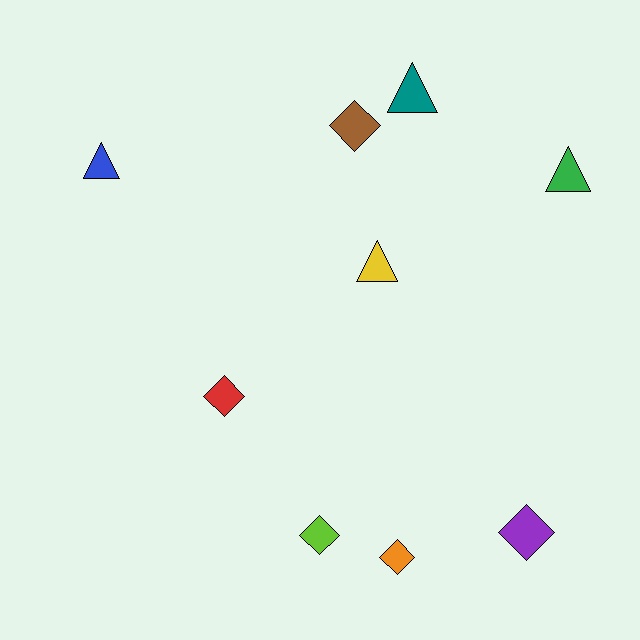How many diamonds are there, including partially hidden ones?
There are 5 diamonds.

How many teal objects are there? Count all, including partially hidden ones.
There is 1 teal object.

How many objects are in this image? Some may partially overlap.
There are 9 objects.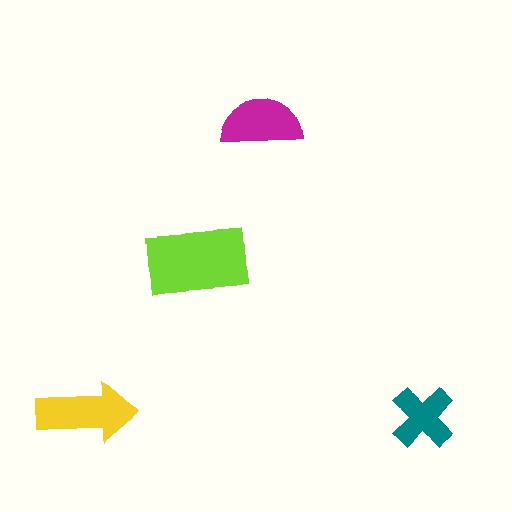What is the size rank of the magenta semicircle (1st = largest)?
3rd.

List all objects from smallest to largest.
The teal cross, the magenta semicircle, the yellow arrow, the lime rectangle.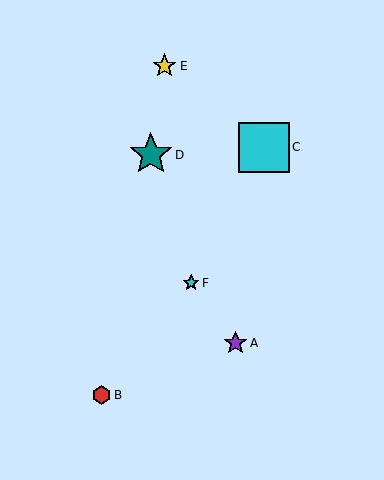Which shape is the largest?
The cyan square (labeled C) is the largest.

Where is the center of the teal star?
The center of the teal star is at (151, 155).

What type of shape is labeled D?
Shape D is a teal star.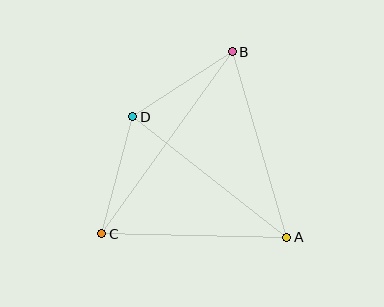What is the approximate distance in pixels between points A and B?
The distance between A and B is approximately 193 pixels.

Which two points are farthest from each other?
Points B and C are farthest from each other.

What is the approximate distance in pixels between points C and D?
The distance between C and D is approximately 121 pixels.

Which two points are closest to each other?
Points B and D are closest to each other.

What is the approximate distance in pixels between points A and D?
The distance between A and D is approximately 196 pixels.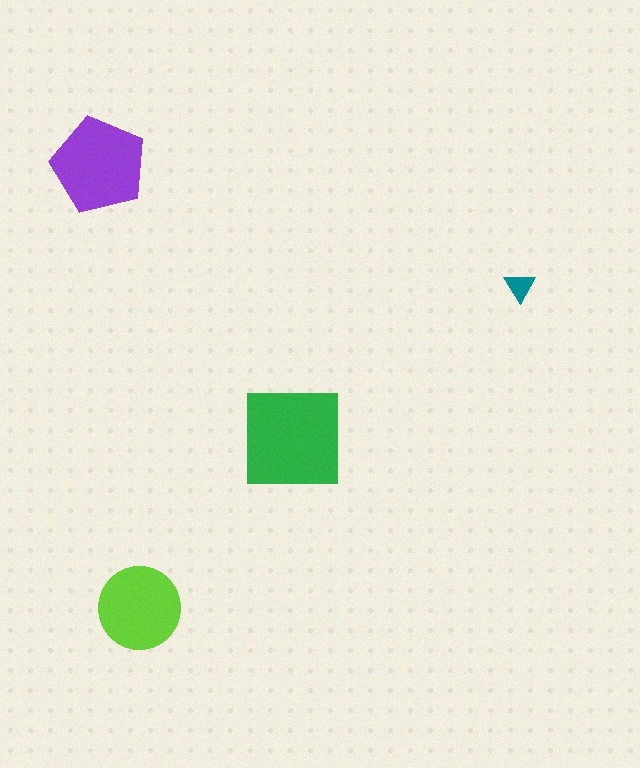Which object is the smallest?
The teal triangle.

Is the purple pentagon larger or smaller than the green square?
Smaller.